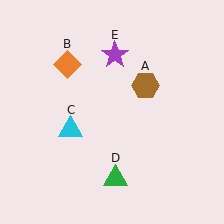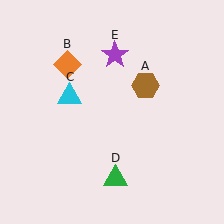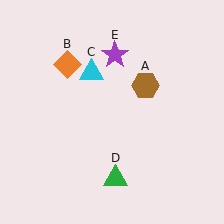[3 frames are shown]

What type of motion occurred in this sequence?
The cyan triangle (object C) rotated clockwise around the center of the scene.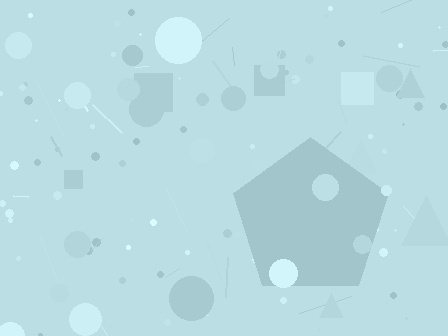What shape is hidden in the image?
A pentagon is hidden in the image.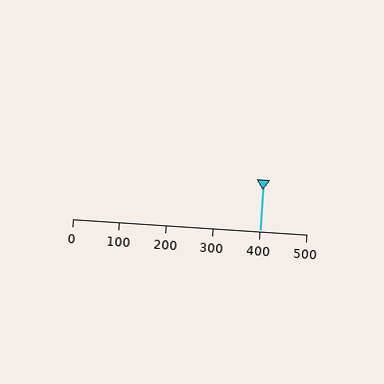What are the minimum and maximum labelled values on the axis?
The axis runs from 0 to 500.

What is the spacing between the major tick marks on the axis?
The major ticks are spaced 100 apart.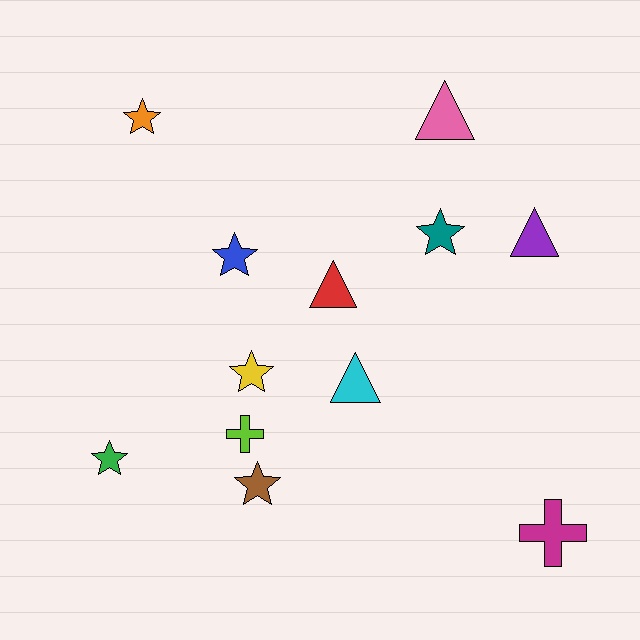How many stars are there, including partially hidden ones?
There are 6 stars.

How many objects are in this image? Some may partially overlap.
There are 12 objects.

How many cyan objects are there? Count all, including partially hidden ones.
There is 1 cyan object.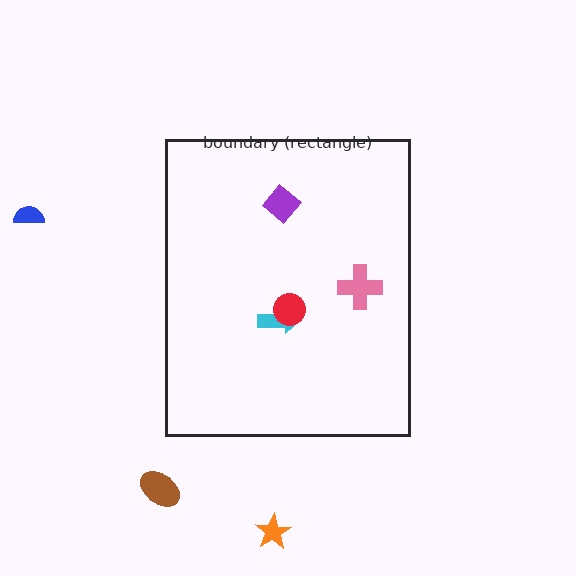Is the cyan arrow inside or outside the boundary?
Inside.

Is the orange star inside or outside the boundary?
Outside.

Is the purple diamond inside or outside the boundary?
Inside.